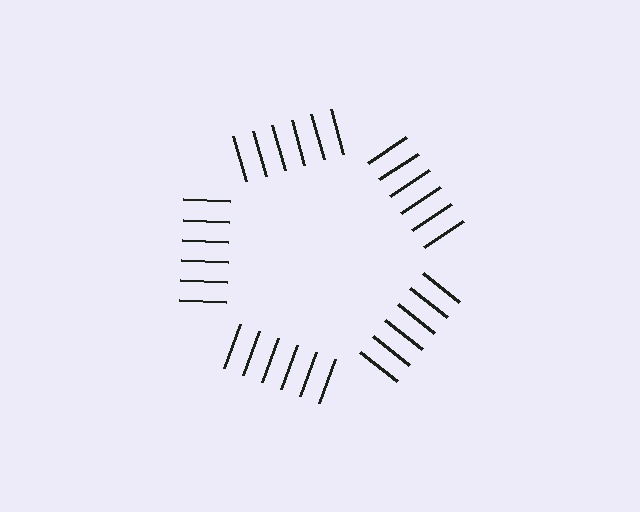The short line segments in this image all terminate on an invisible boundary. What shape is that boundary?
An illusory pentagon — the line segments terminate on its edges but no continuous stroke is drawn.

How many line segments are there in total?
30 — 6 along each of the 5 edges.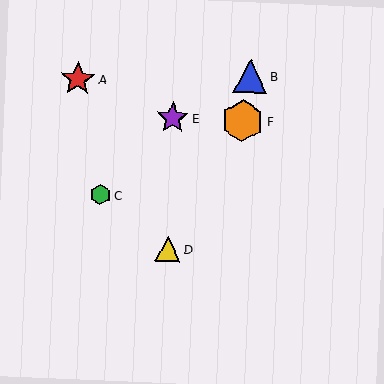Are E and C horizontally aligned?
No, E is at y≈118 and C is at y≈195.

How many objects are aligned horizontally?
2 objects (E, F) are aligned horizontally.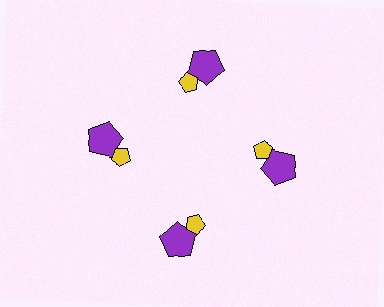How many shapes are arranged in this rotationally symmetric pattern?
There are 8 shapes, arranged in 4 groups of 2.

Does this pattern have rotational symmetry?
Yes, this pattern has 4-fold rotational symmetry. It looks the same after rotating 90 degrees around the center.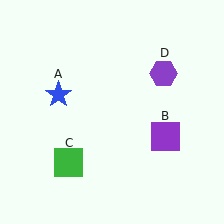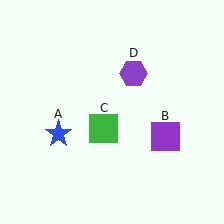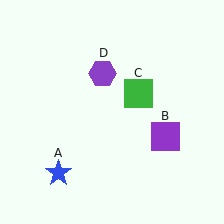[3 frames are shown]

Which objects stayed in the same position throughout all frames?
Purple square (object B) remained stationary.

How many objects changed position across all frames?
3 objects changed position: blue star (object A), green square (object C), purple hexagon (object D).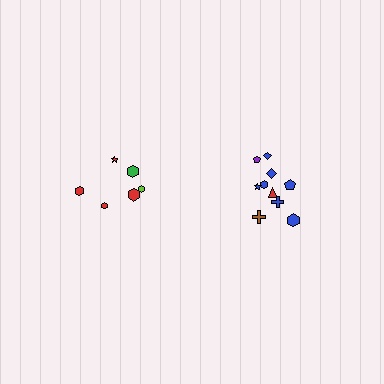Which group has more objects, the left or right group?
The right group.